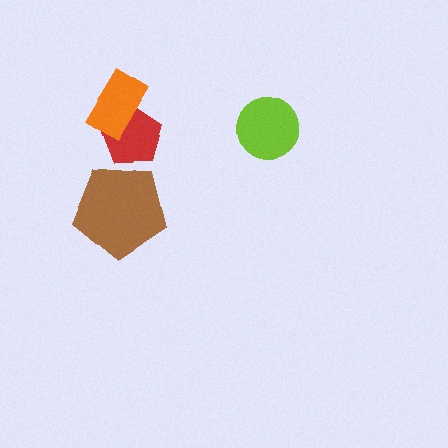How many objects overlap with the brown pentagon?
0 objects overlap with the brown pentagon.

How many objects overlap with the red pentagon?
1 object overlaps with the red pentagon.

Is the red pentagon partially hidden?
Yes, it is partially covered by another shape.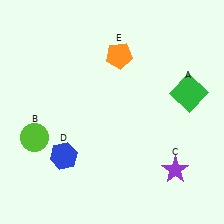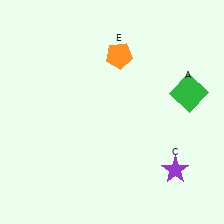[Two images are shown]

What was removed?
The lime circle (B), the blue hexagon (D) were removed in Image 2.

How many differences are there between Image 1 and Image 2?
There are 2 differences between the two images.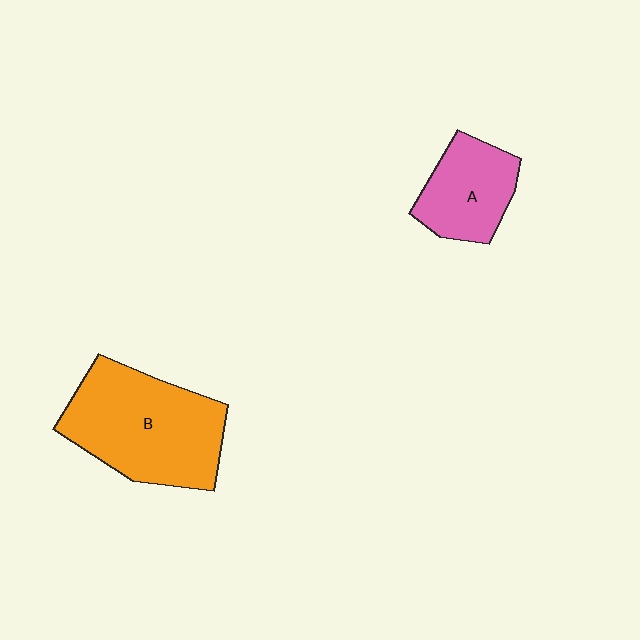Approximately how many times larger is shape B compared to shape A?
Approximately 1.9 times.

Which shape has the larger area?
Shape B (orange).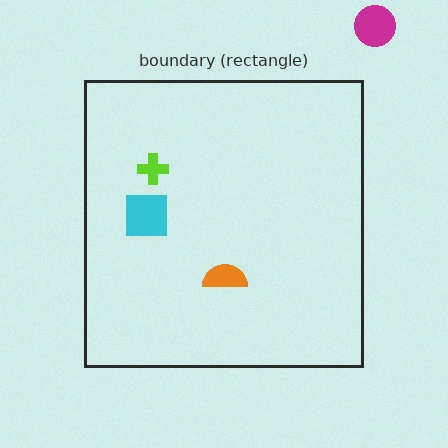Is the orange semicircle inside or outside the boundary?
Inside.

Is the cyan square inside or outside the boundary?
Inside.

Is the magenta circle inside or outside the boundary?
Outside.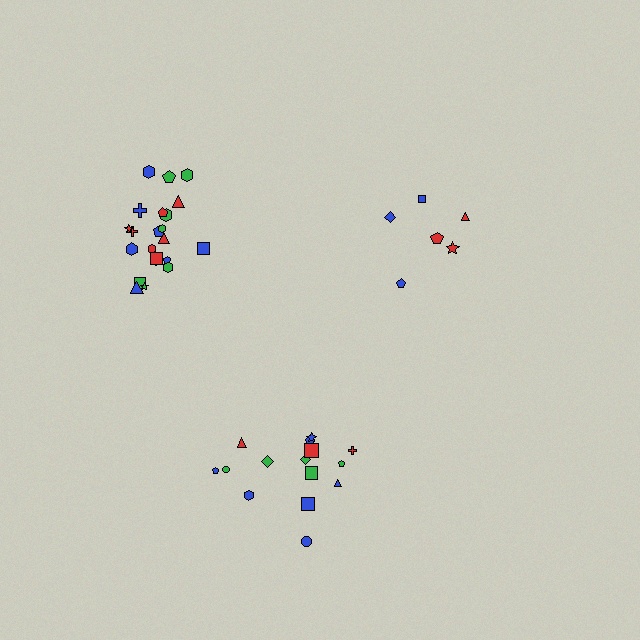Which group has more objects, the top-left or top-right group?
The top-left group.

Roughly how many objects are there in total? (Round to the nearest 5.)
Roughly 45 objects in total.